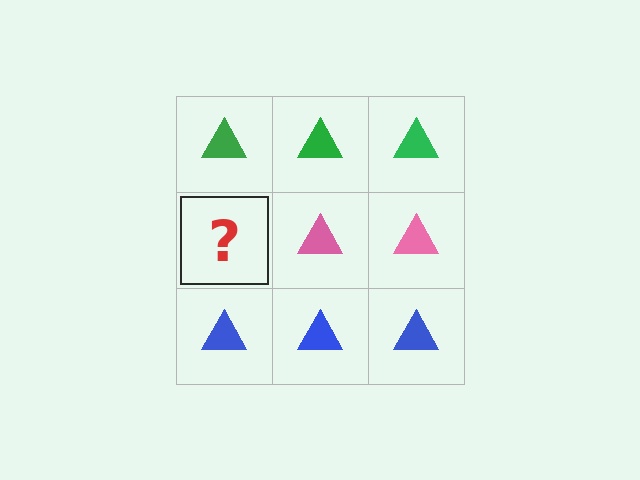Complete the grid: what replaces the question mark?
The question mark should be replaced with a pink triangle.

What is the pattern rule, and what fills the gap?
The rule is that each row has a consistent color. The gap should be filled with a pink triangle.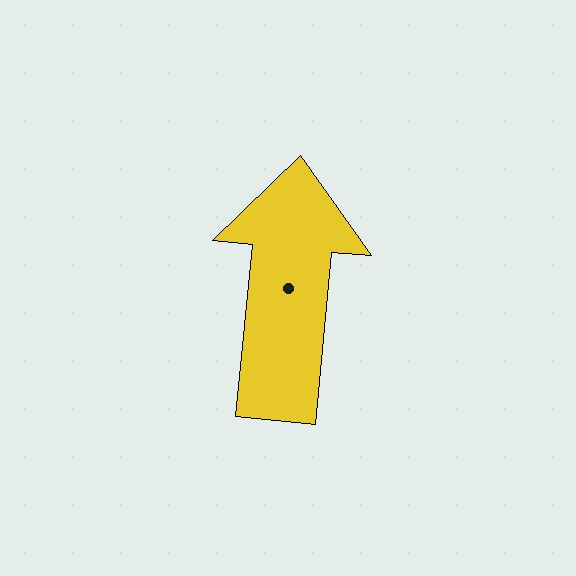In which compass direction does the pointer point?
North.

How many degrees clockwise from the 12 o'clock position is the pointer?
Approximately 5 degrees.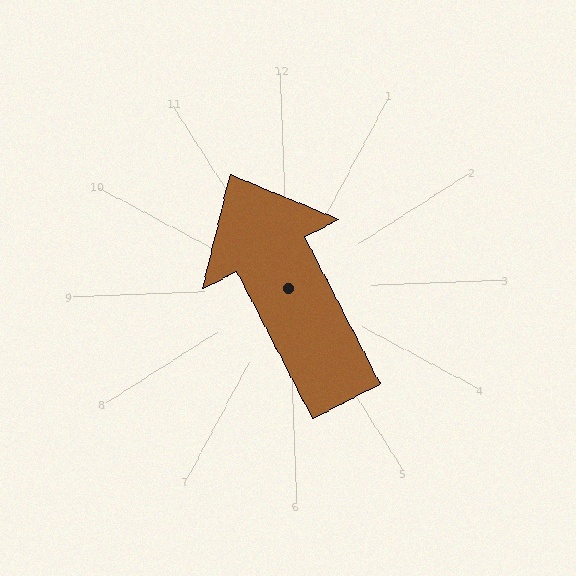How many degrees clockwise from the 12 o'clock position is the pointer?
Approximately 335 degrees.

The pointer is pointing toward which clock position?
Roughly 11 o'clock.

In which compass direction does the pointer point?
Northwest.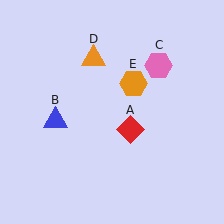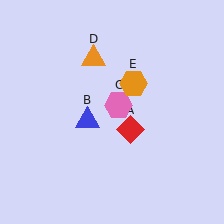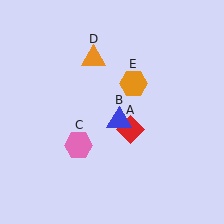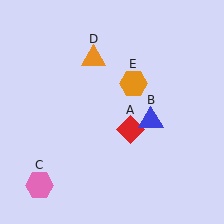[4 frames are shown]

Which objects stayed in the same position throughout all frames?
Red diamond (object A) and orange triangle (object D) and orange hexagon (object E) remained stationary.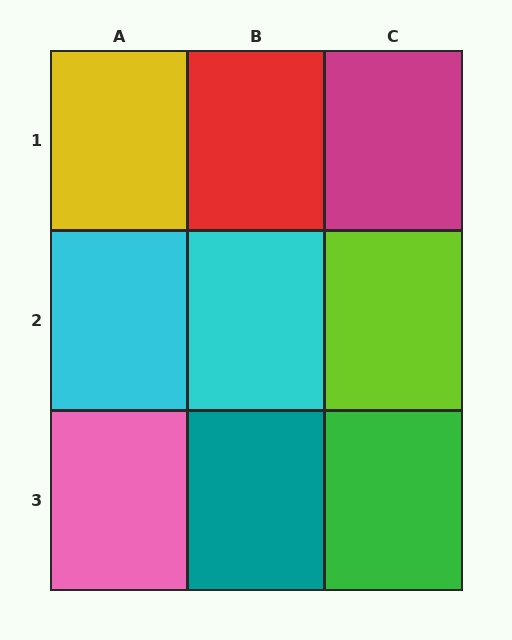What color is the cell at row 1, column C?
Magenta.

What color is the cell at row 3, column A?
Pink.